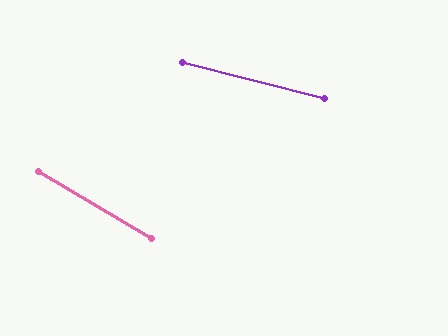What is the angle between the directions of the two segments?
Approximately 16 degrees.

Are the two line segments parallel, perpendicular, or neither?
Neither parallel nor perpendicular — they differ by about 16°.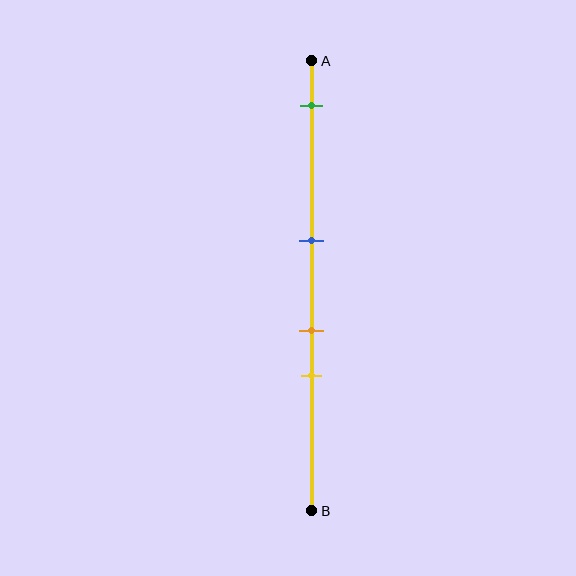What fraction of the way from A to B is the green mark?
The green mark is approximately 10% (0.1) of the way from A to B.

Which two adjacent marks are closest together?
The orange and yellow marks are the closest adjacent pair.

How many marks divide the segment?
There are 4 marks dividing the segment.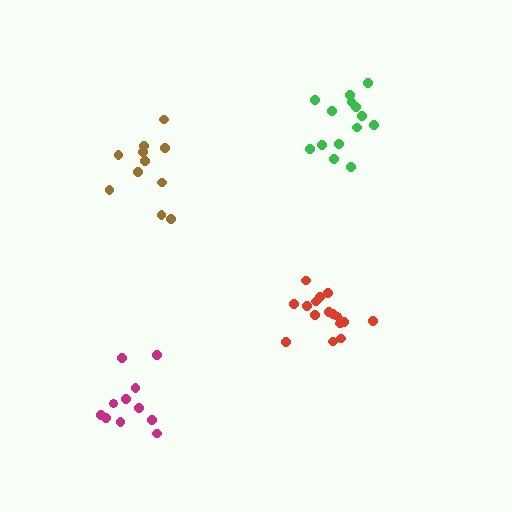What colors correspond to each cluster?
The clusters are colored: brown, green, red, magenta.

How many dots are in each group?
Group 1: 11 dots, Group 2: 14 dots, Group 3: 16 dots, Group 4: 11 dots (52 total).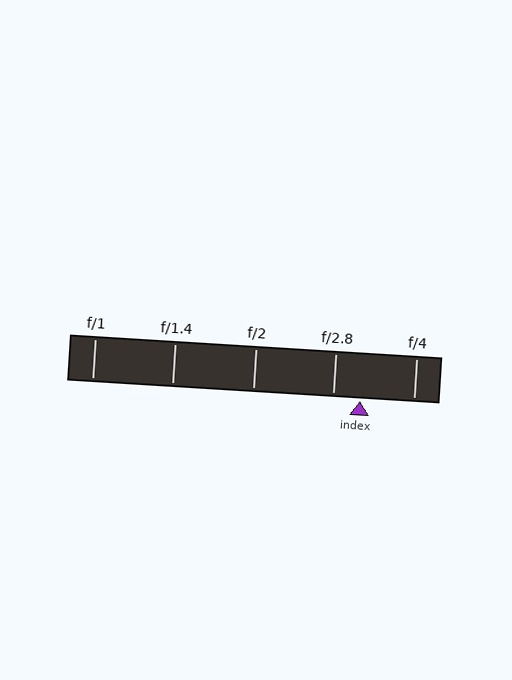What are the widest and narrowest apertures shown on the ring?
The widest aperture shown is f/1 and the narrowest is f/4.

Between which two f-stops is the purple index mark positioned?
The index mark is between f/2.8 and f/4.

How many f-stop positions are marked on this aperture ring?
There are 5 f-stop positions marked.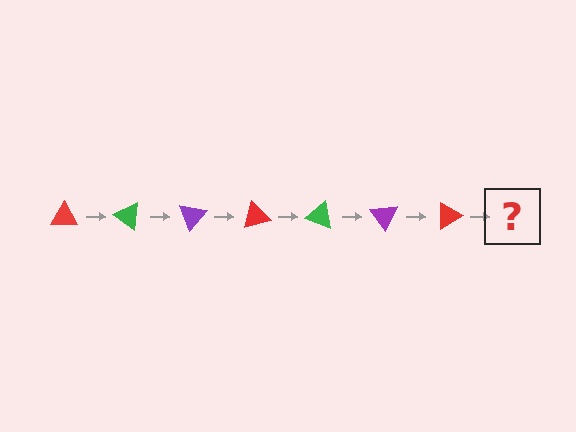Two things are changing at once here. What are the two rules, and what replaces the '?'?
The two rules are that it rotates 35 degrees each step and the color cycles through red, green, and purple. The '?' should be a green triangle, rotated 245 degrees from the start.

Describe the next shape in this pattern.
It should be a green triangle, rotated 245 degrees from the start.